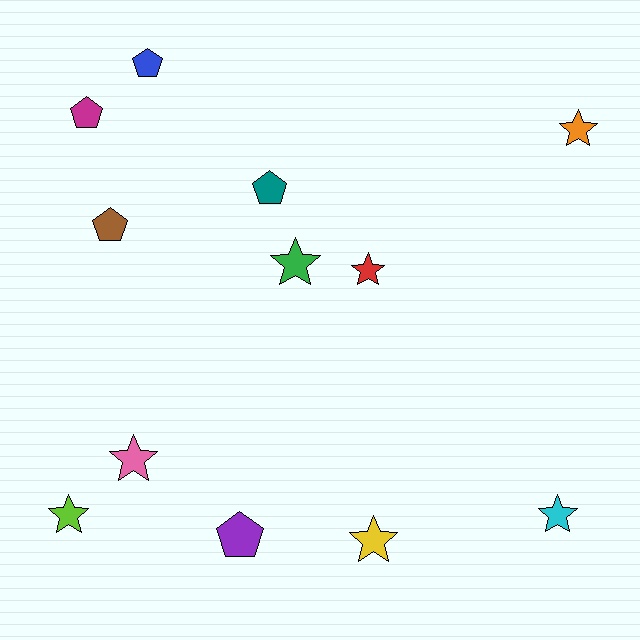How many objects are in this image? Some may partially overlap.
There are 12 objects.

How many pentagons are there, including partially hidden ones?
There are 5 pentagons.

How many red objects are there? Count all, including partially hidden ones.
There is 1 red object.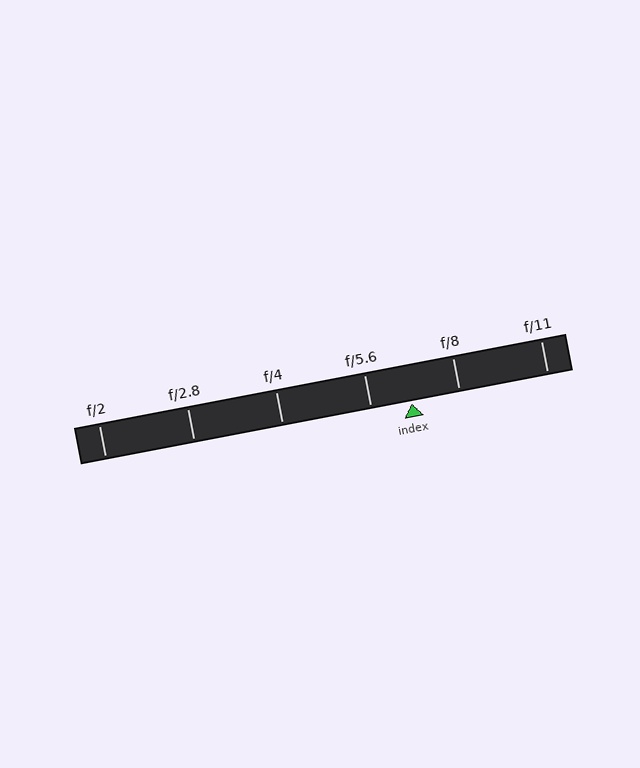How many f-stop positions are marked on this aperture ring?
There are 6 f-stop positions marked.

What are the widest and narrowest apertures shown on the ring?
The widest aperture shown is f/2 and the narrowest is f/11.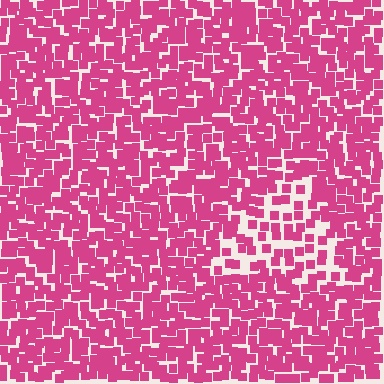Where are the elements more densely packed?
The elements are more densely packed outside the triangle boundary.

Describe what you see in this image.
The image contains small magenta elements arranged at two different densities. A triangle-shaped region is visible where the elements are less densely packed than the surrounding area.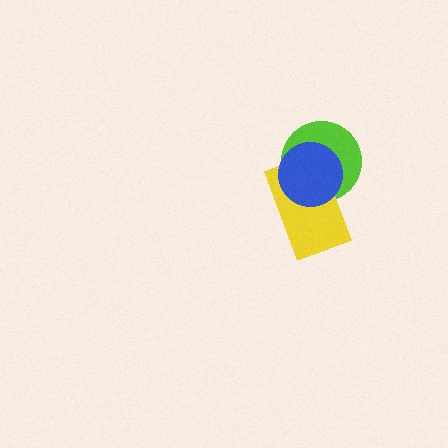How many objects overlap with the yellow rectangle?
2 objects overlap with the yellow rectangle.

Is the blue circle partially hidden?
No, no other shape covers it.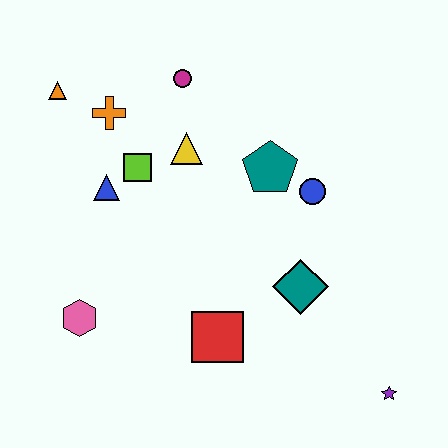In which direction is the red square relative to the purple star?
The red square is to the left of the purple star.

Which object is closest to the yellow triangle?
The lime square is closest to the yellow triangle.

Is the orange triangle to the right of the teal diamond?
No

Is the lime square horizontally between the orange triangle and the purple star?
Yes